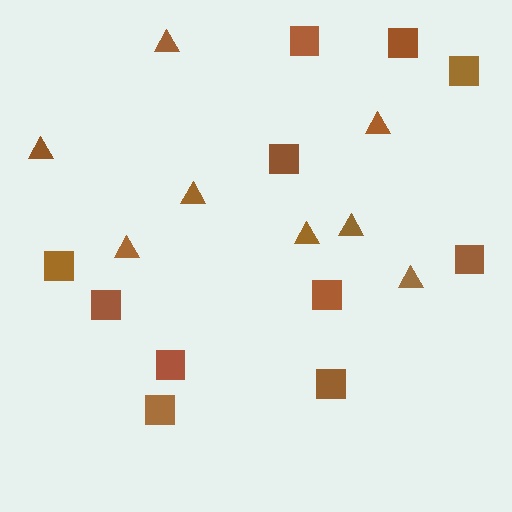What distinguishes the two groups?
There are 2 groups: one group of squares (11) and one group of triangles (8).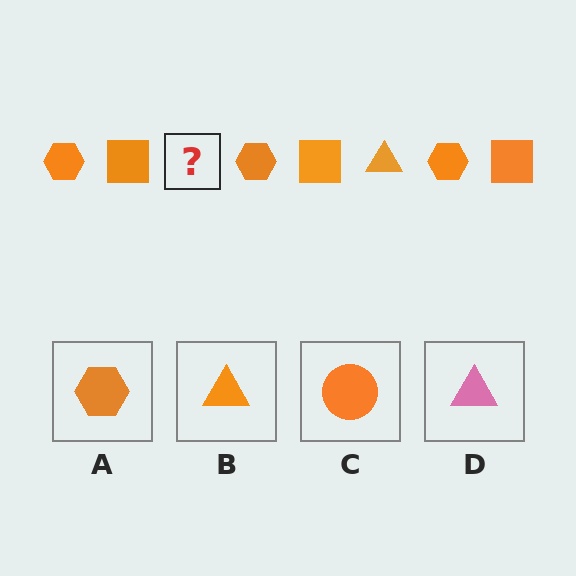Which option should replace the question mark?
Option B.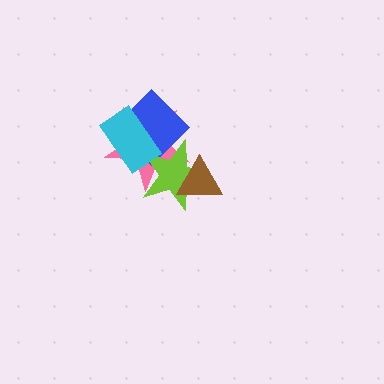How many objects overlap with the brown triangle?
2 objects overlap with the brown triangle.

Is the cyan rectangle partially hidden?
No, no other shape covers it.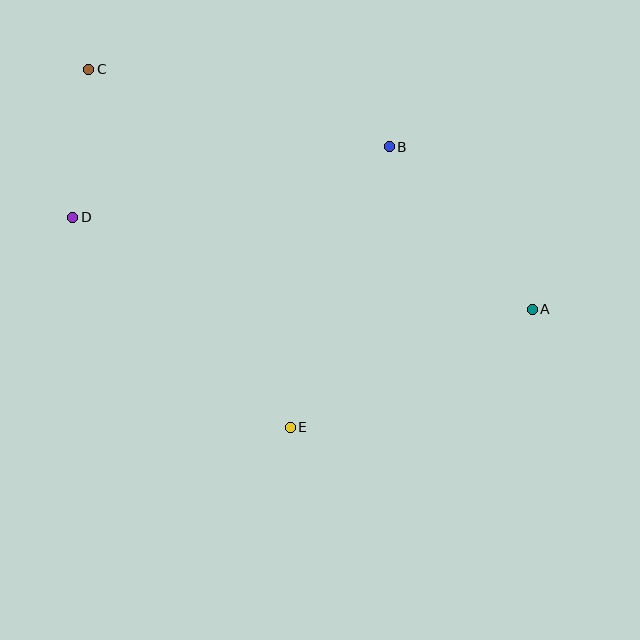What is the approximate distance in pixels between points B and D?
The distance between B and D is approximately 324 pixels.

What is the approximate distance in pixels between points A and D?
The distance between A and D is approximately 469 pixels.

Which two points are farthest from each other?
Points A and C are farthest from each other.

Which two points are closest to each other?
Points C and D are closest to each other.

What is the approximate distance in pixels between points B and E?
The distance between B and E is approximately 297 pixels.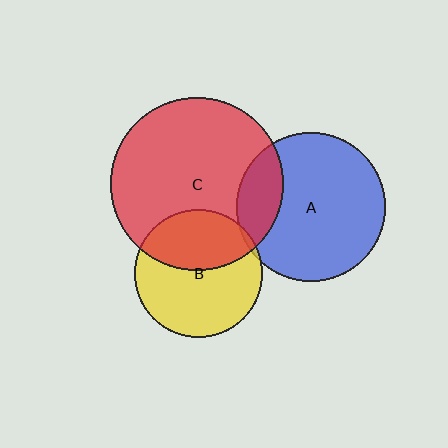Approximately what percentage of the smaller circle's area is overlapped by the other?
Approximately 20%.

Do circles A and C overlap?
Yes.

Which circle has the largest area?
Circle C (red).